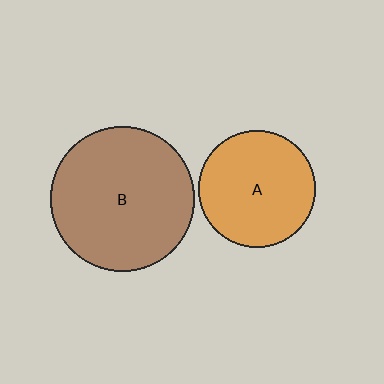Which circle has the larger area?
Circle B (brown).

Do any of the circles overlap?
No, none of the circles overlap.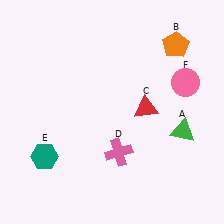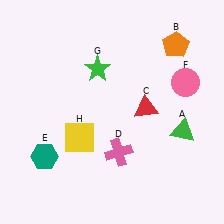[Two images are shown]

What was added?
A green star (G), a yellow square (H) were added in Image 2.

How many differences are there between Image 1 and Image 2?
There are 2 differences between the two images.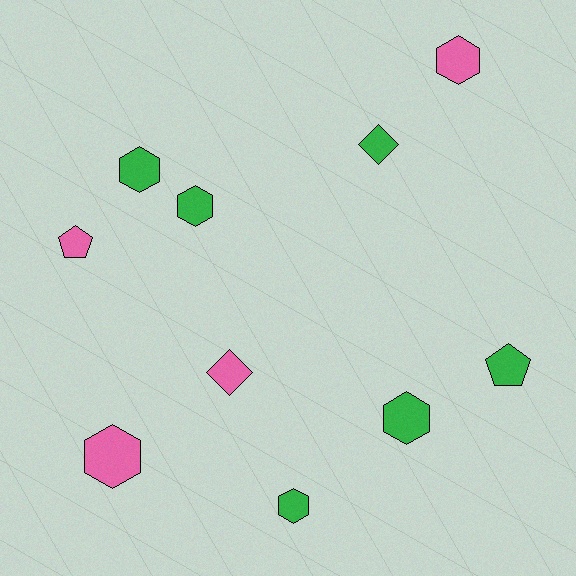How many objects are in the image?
There are 10 objects.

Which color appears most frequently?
Green, with 6 objects.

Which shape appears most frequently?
Hexagon, with 6 objects.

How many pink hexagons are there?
There are 2 pink hexagons.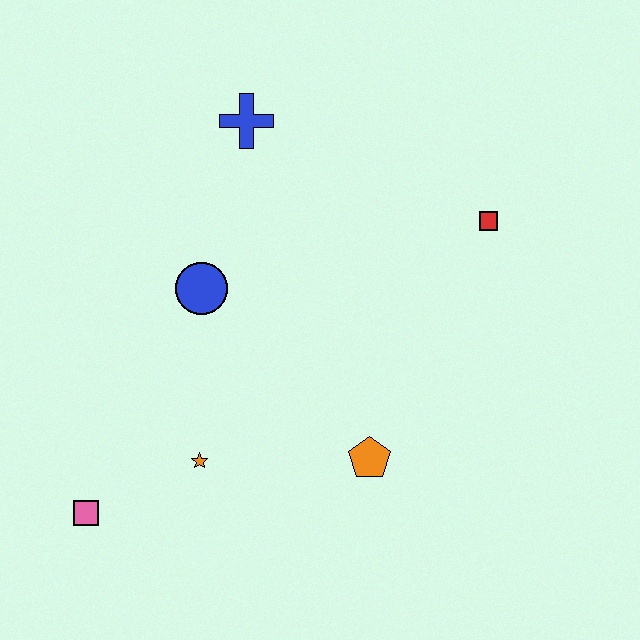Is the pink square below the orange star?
Yes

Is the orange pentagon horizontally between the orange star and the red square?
Yes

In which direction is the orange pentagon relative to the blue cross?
The orange pentagon is below the blue cross.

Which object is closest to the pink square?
The orange star is closest to the pink square.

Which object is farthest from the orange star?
The red square is farthest from the orange star.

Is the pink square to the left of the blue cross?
Yes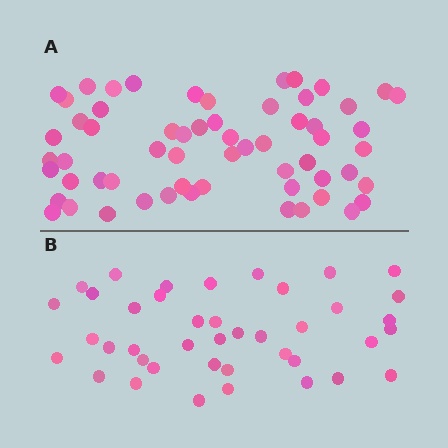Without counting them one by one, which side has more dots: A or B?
Region A (the top region) has more dots.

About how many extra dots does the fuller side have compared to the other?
Region A has approximately 20 more dots than region B.